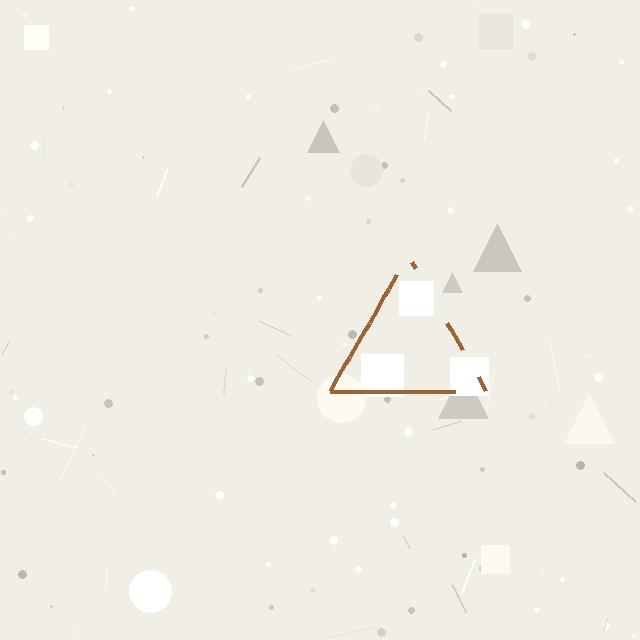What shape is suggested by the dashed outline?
The dashed outline suggests a triangle.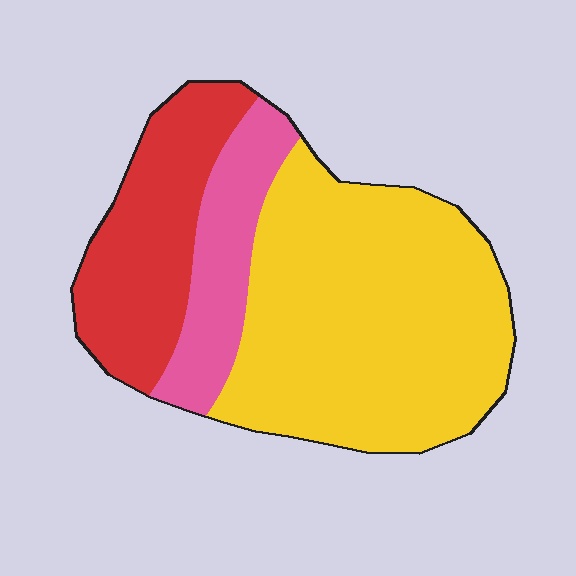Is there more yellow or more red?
Yellow.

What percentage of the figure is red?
Red takes up between a quarter and a half of the figure.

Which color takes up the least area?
Pink, at roughly 15%.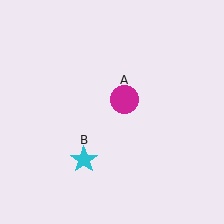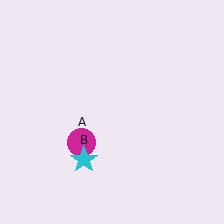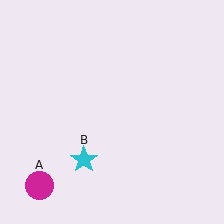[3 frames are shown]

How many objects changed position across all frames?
1 object changed position: magenta circle (object A).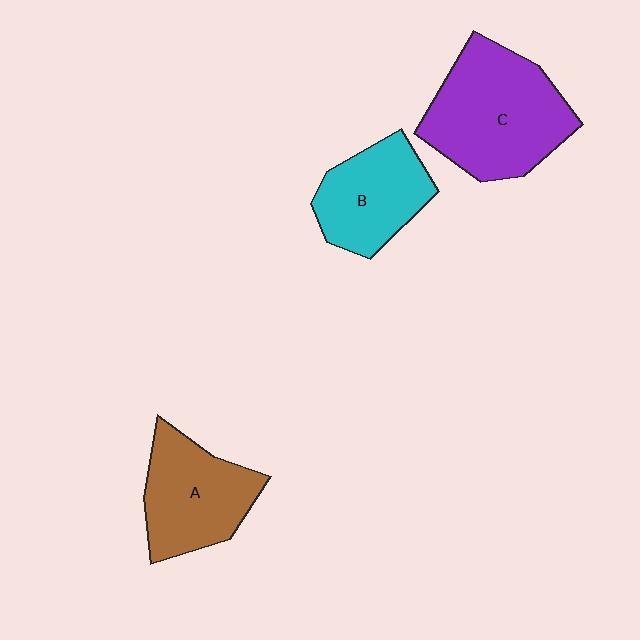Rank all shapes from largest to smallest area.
From largest to smallest: C (purple), A (brown), B (cyan).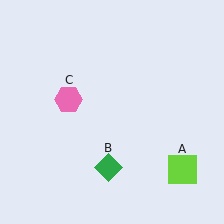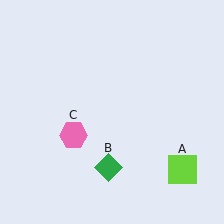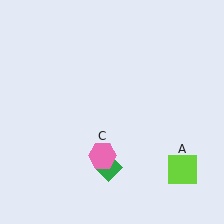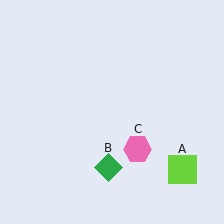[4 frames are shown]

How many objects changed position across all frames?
1 object changed position: pink hexagon (object C).